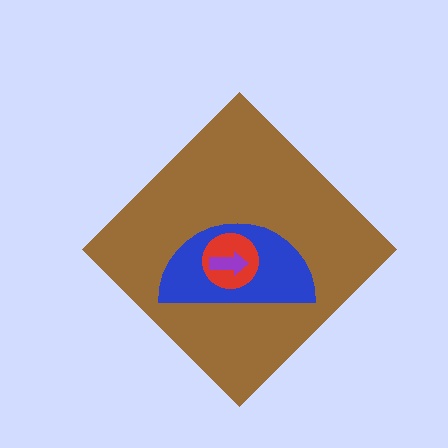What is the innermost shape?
The purple arrow.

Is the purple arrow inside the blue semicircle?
Yes.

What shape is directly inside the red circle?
The purple arrow.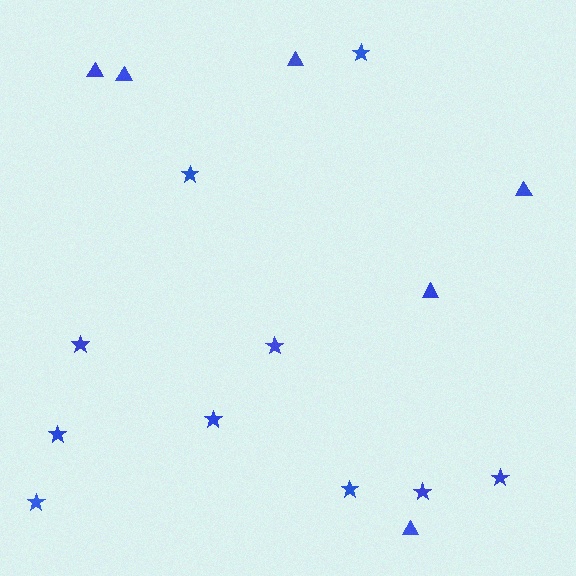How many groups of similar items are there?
There are 2 groups: one group of triangles (6) and one group of stars (10).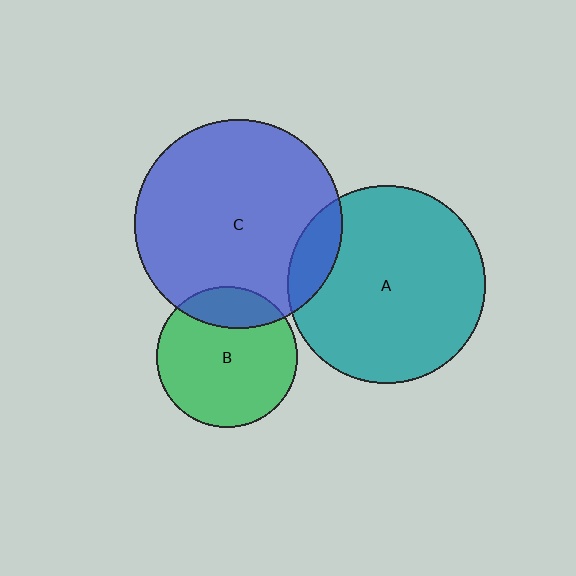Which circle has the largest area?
Circle C (blue).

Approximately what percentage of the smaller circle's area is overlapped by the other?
Approximately 20%.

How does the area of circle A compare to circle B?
Approximately 2.0 times.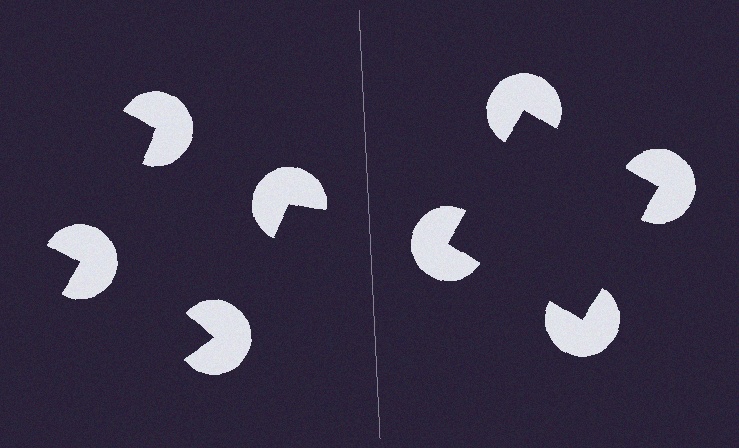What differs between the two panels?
The pac-man discs are positioned identically on both sides; only the wedge orientations differ. On the right they align to a square; on the left they are misaligned.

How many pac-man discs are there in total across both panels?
8 — 4 on each side.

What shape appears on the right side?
An illusory square.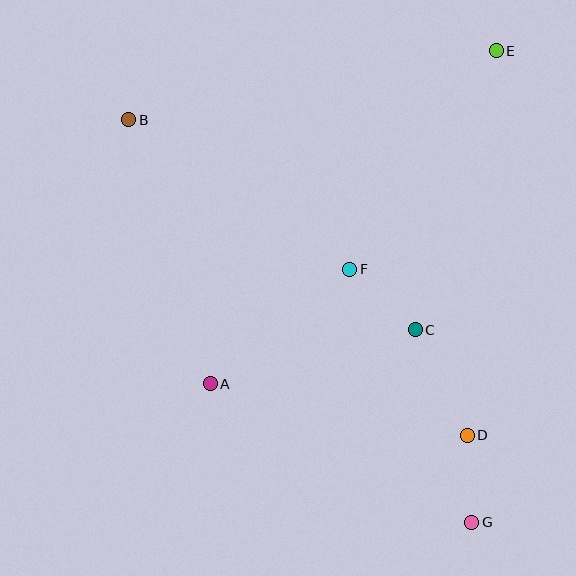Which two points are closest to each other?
Points D and G are closest to each other.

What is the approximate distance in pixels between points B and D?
The distance between B and D is approximately 463 pixels.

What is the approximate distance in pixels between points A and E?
The distance between A and E is approximately 439 pixels.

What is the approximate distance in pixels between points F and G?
The distance between F and G is approximately 281 pixels.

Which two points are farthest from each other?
Points B and G are farthest from each other.